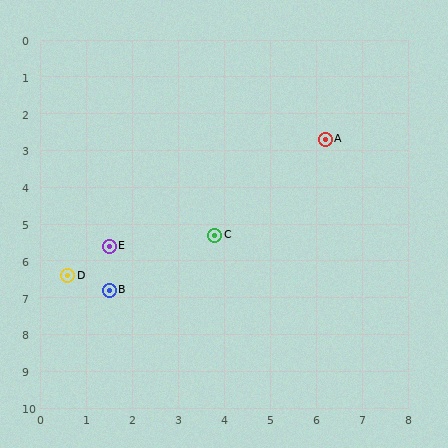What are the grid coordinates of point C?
Point C is at approximately (3.8, 5.3).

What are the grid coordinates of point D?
Point D is at approximately (0.6, 6.4).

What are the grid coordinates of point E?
Point E is at approximately (1.5, 5.6).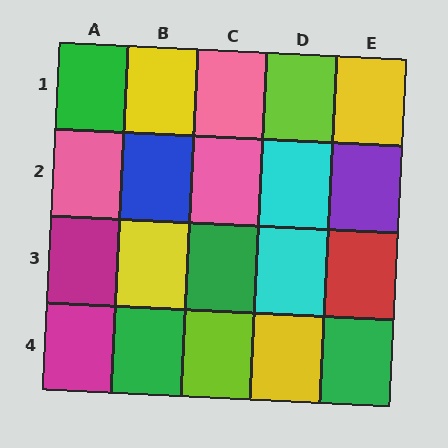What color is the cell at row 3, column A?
Magenta.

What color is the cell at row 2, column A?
Pink.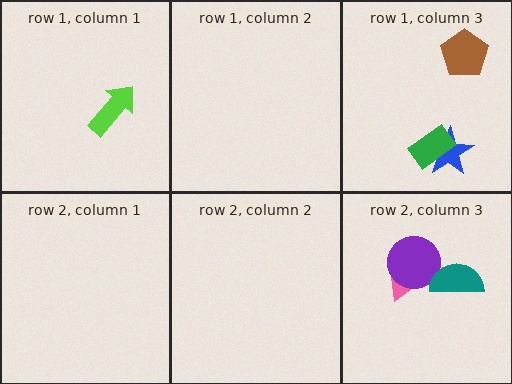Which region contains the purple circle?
The row 2, column 3 region.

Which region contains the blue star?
The row 1, column 3 region.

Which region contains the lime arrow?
The row 1, column 1 region.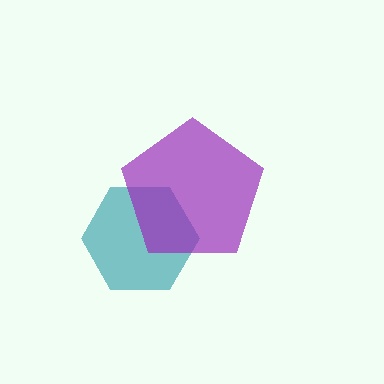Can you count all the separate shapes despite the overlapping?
Yes, there are 2 separate shapes.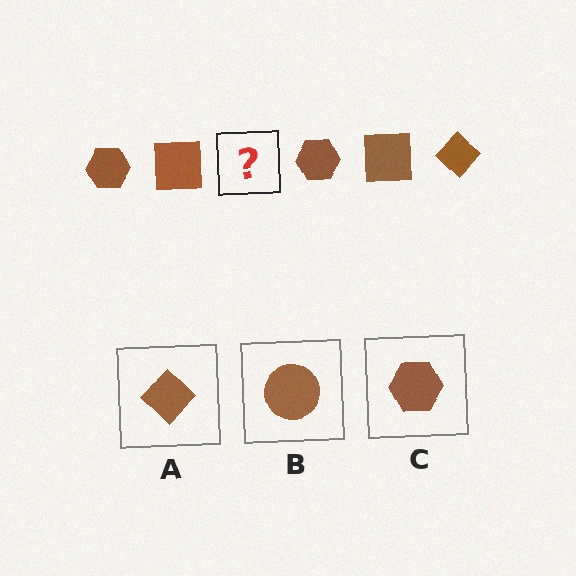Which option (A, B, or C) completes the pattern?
A.